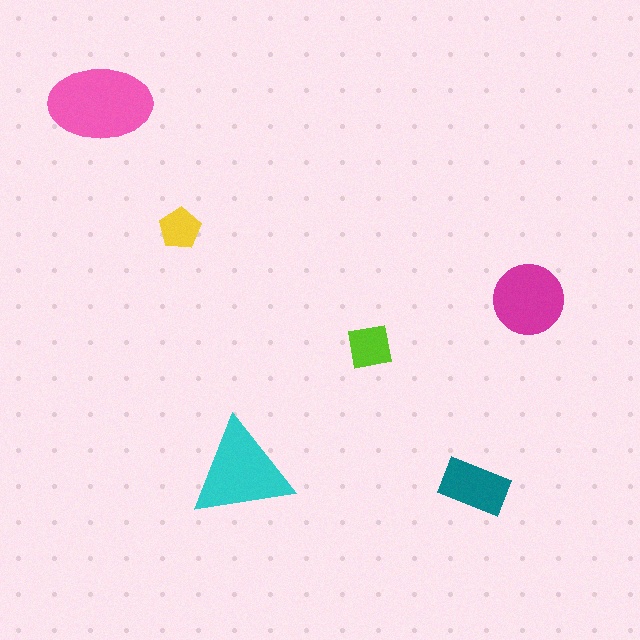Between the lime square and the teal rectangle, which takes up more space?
The teal rectangle.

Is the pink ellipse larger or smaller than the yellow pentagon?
Larger.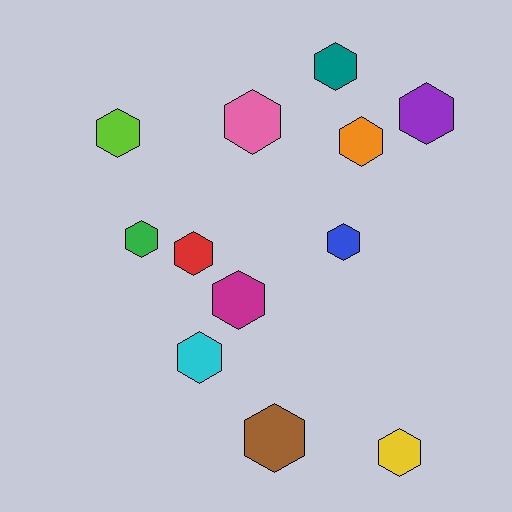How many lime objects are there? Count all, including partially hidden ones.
There is 1 lime object.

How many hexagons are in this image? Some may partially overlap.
There are 12 hexagons.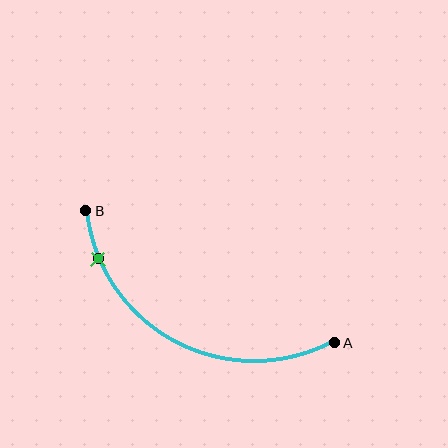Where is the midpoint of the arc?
The arc midpoint is the point on the curve farthest from the straight line joining A and B. It sits below that line.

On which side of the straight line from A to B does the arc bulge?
The arc bulges below the straight line connecting A and B.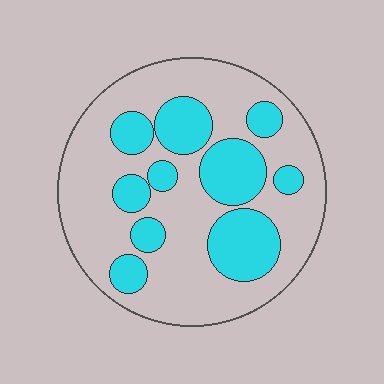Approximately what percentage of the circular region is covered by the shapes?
Approximately 30%.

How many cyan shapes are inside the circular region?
10.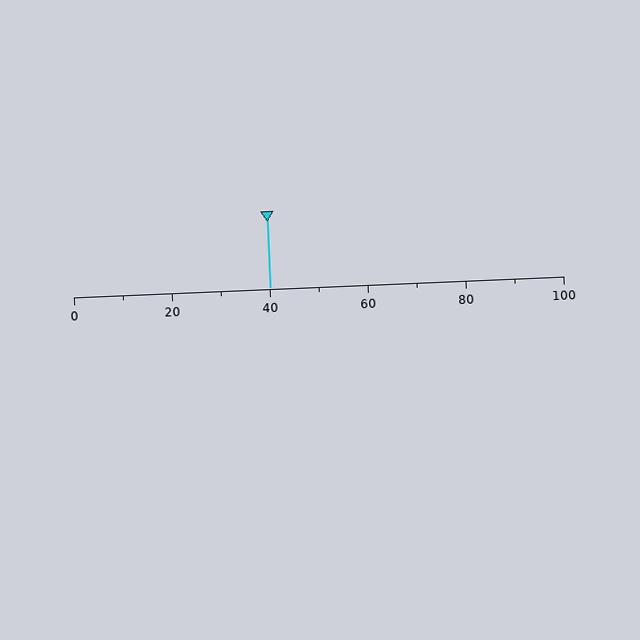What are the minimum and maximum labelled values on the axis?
The axis runs from 0 to 100.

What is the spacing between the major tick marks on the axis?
The major ticks are spaced 20 apart.